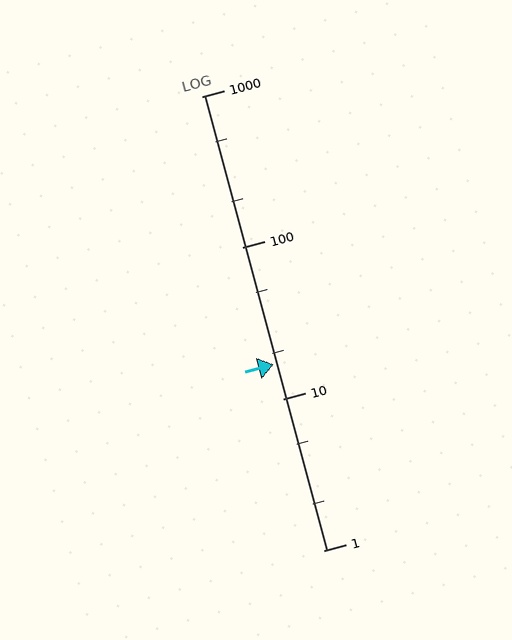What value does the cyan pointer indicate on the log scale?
The pointer indicates approximately 17.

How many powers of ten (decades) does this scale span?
The scale spans 3 decades, from 1 to 1000.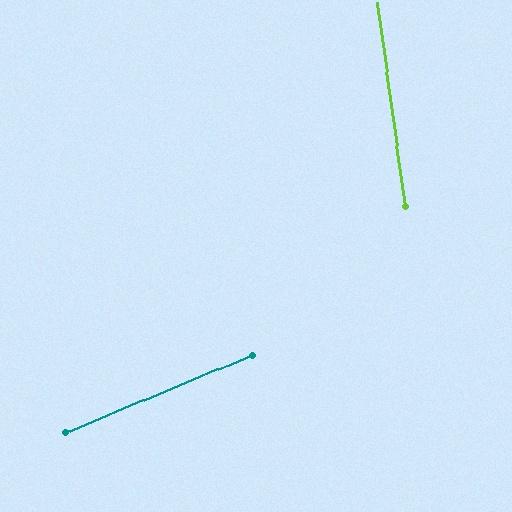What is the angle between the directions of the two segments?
Approximately 75 degrees.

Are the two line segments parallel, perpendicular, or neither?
Neither parallel nor perpendicular — they differ by about 75°.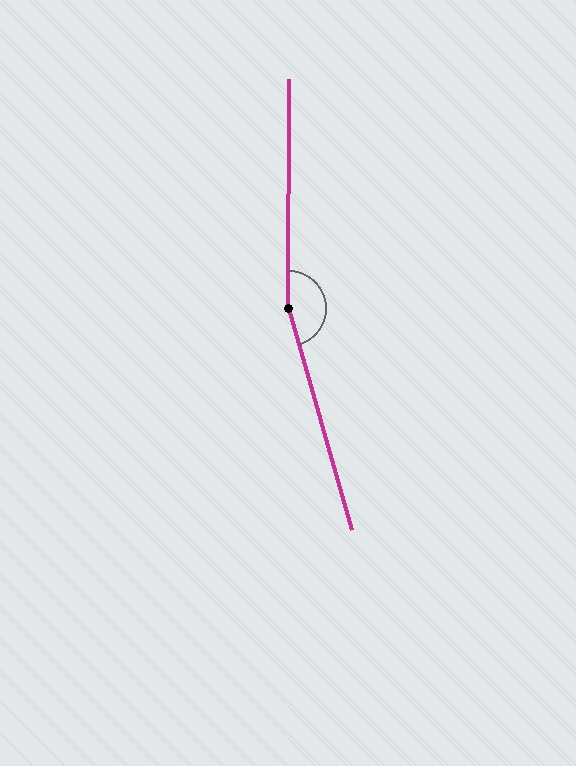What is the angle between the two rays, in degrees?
Approximately 164 degrees.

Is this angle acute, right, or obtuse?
It is obtuse.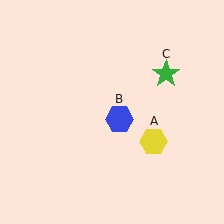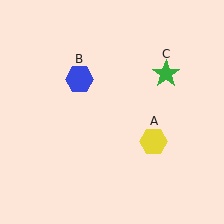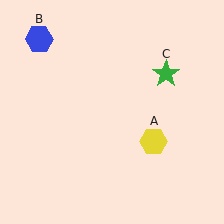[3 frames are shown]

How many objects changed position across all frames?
1 object changed position: blue hexagon (object B).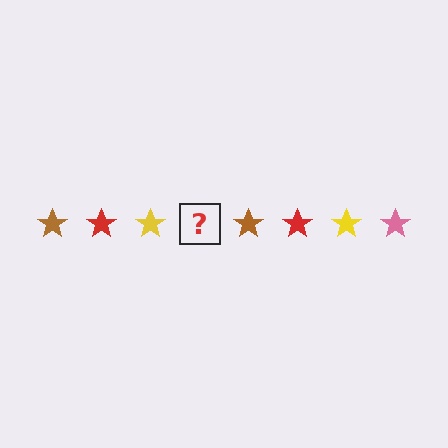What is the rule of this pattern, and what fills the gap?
The rule is that the pattern cycles through brown, red, yellow, pink stars. The gap should be filled with a pink star.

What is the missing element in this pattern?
The missing element is a pink star.